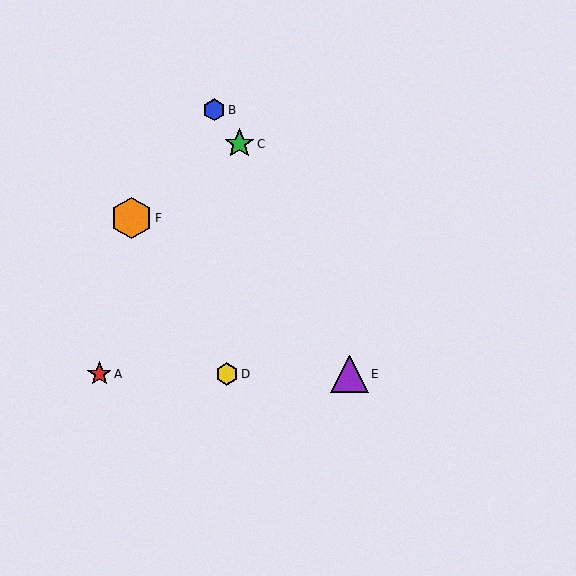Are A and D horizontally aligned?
Yes, both are at y≈374.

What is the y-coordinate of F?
Object F is at y≈218.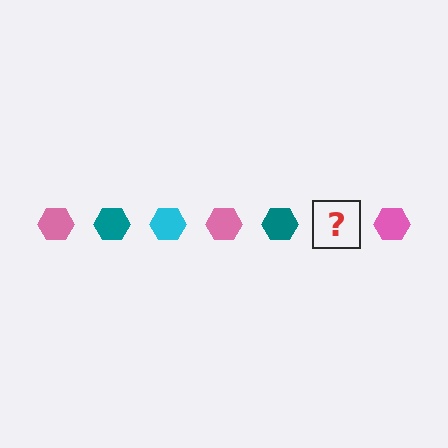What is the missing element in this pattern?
The missing element is a cyan hexagon.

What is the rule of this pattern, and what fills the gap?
The rule is that the pattern cycles through pink, teal, cyan hexagons. The gap should be filled with a cyan hexagon.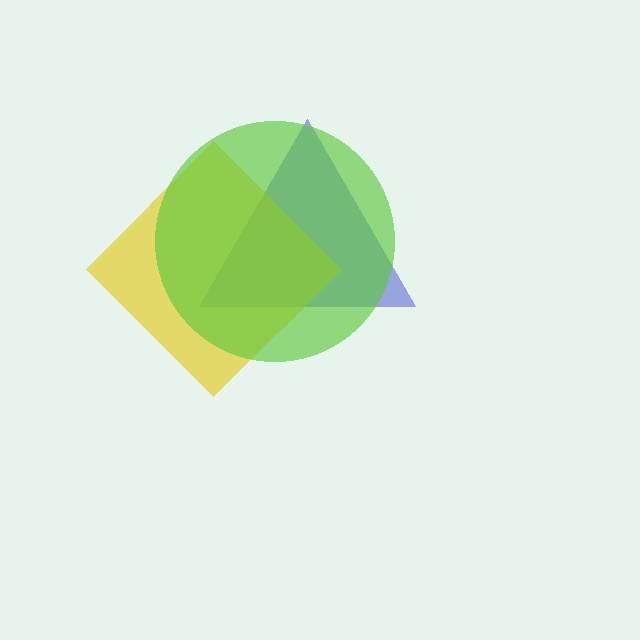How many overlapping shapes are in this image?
There are 3 overlapping shapes in the image.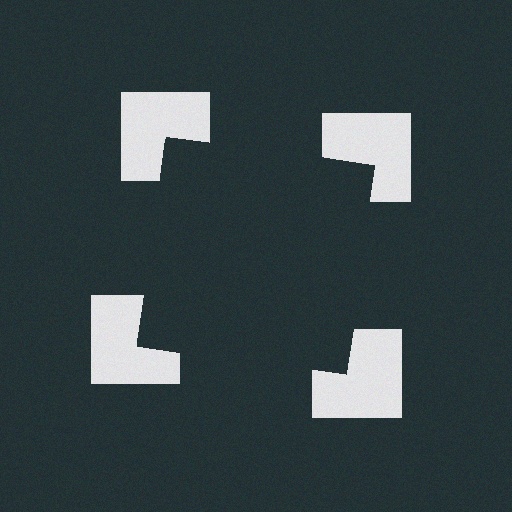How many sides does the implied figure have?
4 sides.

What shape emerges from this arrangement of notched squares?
An illusory square — its edges are inferred from the aligned wedge cuts in the notched squares, not physically drawn.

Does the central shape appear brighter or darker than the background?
It typically appears slightly darker than the background, even though no actual brightness change is drawn.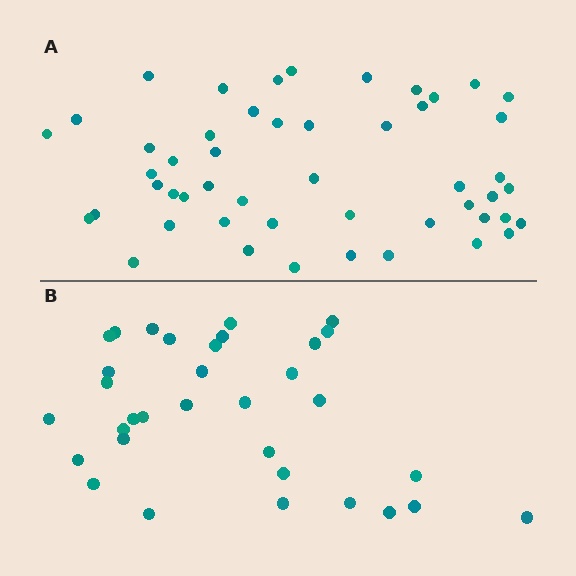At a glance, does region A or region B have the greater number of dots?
Region A (the top region) has more dots.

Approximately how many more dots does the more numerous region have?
Region A has approximately 15 more dots than region B.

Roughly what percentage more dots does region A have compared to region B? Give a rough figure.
About 50% more.